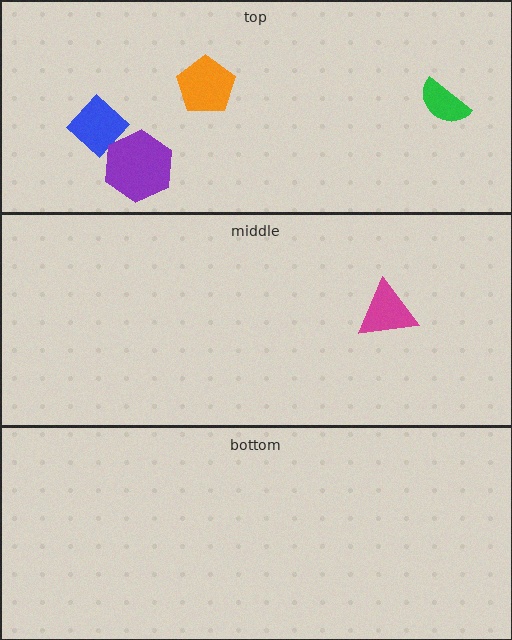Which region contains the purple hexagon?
The top region.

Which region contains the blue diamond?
The top region.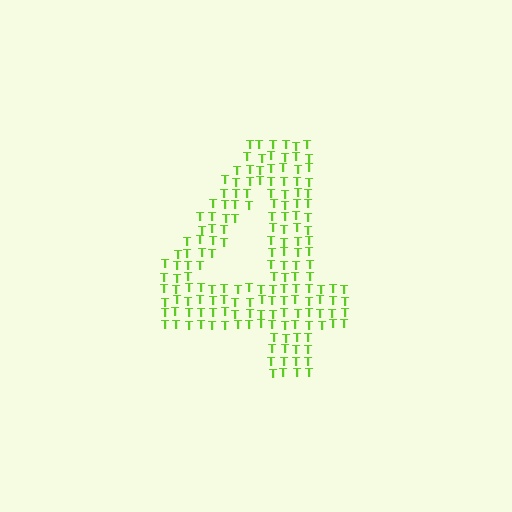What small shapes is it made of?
It is made of small letter T's.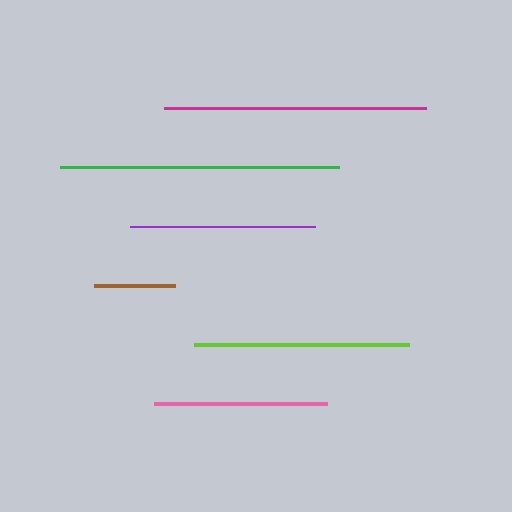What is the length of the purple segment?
The purple segment is approximately 184 pixels long.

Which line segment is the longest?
The green line is the longest at approximately 280 pixels.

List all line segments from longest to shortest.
From longest to shortest: green, magenta, lime, purple, pink, brown.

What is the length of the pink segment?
The pink segment is approximately 173 pixels long.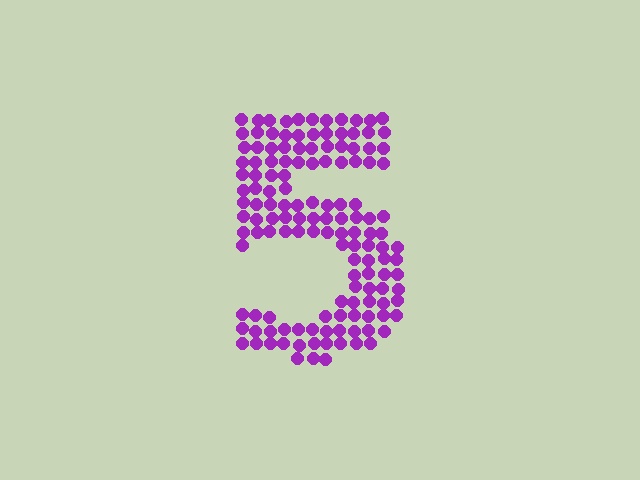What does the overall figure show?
The overall figure shows the digit 5.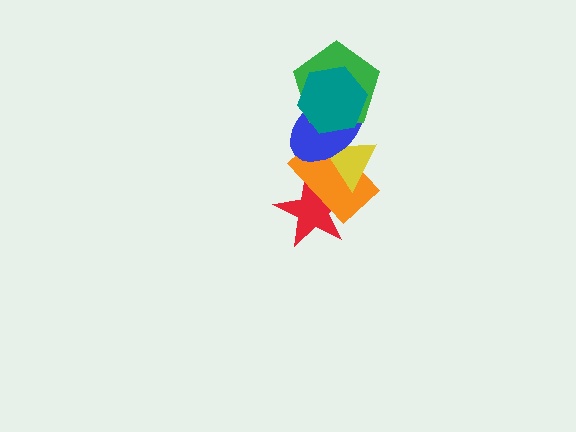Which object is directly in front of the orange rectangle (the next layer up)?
The yellow triangle is directly in front of the orange rectangle.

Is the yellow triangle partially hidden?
Yes, it is partially covered by another shape.